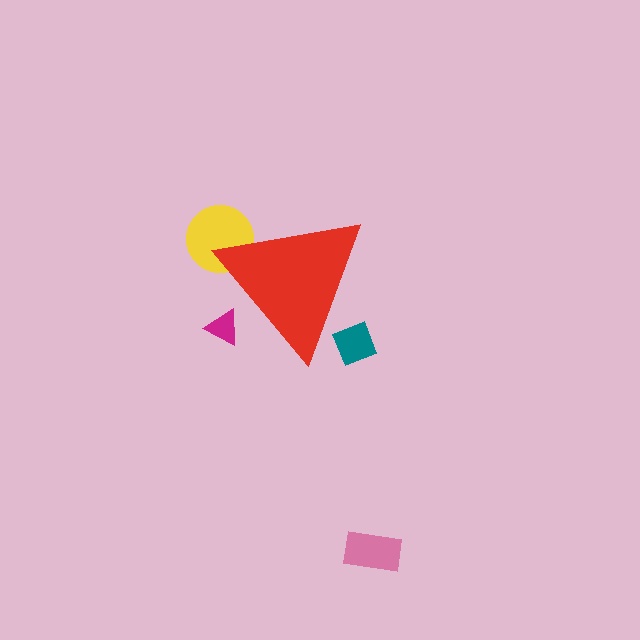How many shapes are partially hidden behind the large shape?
3 shapes are partially hidden.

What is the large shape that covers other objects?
A red triangle.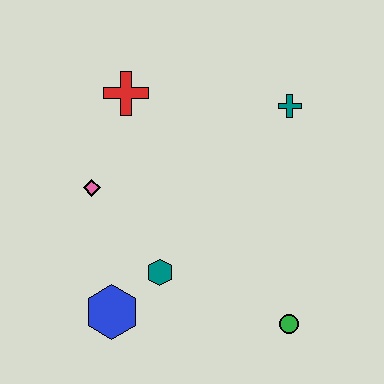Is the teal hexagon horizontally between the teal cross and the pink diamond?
Yes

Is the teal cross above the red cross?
No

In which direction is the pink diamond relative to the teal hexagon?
The pink diamond is above the teal hexagon.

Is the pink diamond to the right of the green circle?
No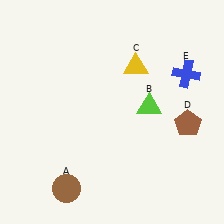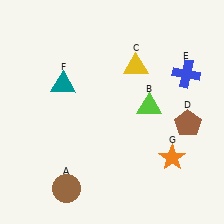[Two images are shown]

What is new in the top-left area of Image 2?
A teal triangle (F) was added in the top-left area of Image 2.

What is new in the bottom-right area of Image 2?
An orange star (G) was added in the bottom-right area of Image 2.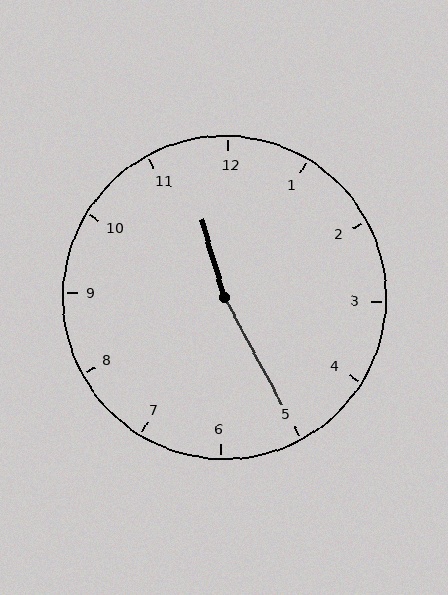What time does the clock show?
11:25.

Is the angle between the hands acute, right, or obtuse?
It is obtuse.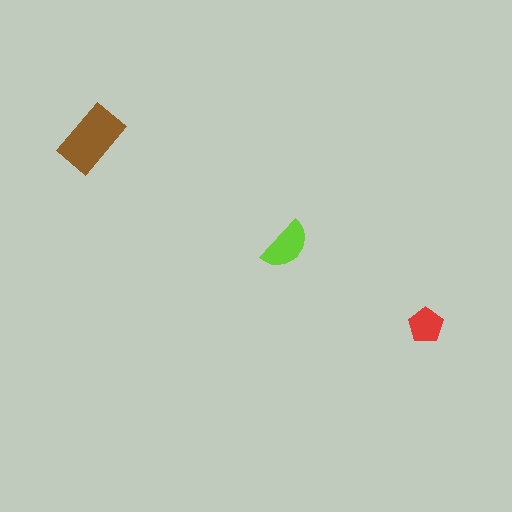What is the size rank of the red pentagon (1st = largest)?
3rd.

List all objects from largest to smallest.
The brown rectangle, the lime semicircle, the red pentagon.